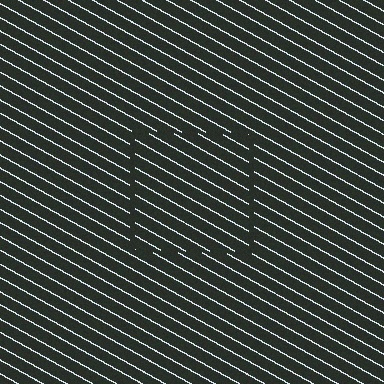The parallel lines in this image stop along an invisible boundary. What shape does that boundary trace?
An illusory square. The interior of the shape contains the same grating, shifted by half a period — the contour is defined by the phase discontinuity where line-ends from the inner and outer gratings abut.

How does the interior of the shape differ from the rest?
The interior of the shape contains the same grating, shifted by half a period — the contour is defined by the phase discontinuity where line-ends from the inner and outer gratings abut.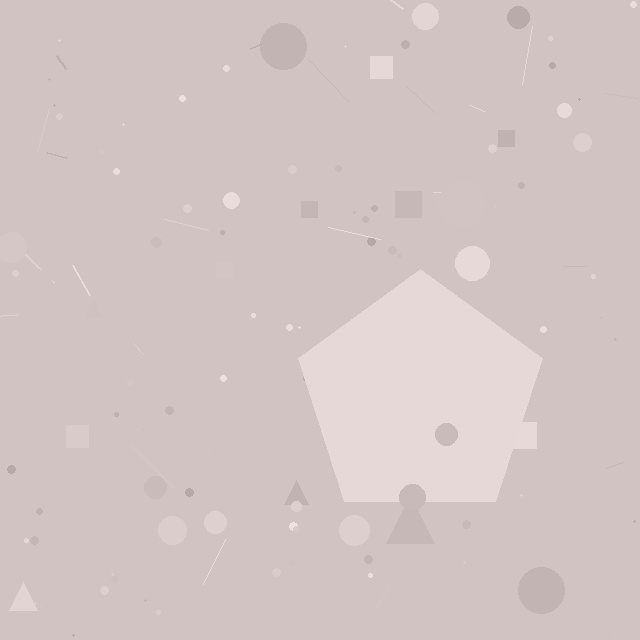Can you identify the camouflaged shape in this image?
The camouflaged shape is a pentagon.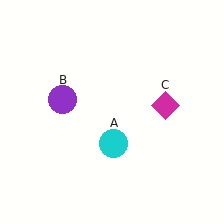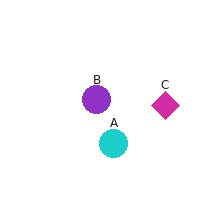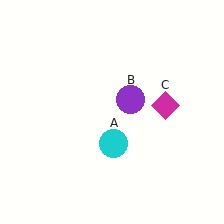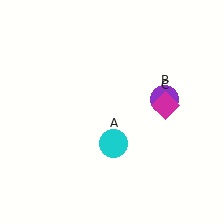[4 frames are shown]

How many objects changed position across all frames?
1 object changed position: purple circle (object B).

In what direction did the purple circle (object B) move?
The purple circle (object B) moved right.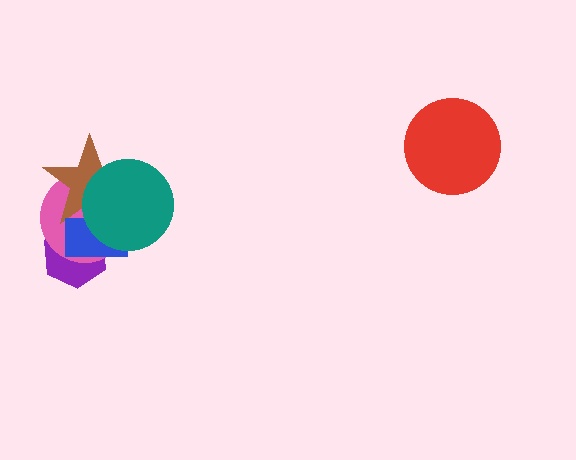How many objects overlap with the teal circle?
3 objects overlap with the teal circle.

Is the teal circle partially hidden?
No, no other shape covers it.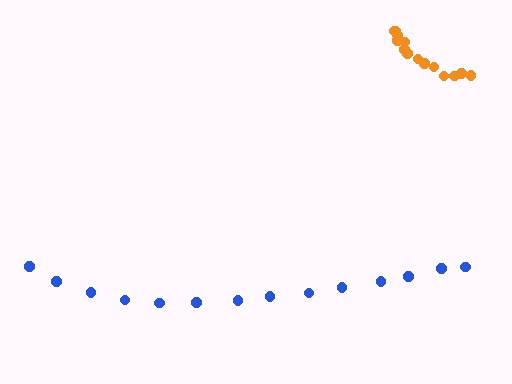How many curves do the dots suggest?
There are 2 distinct paths.